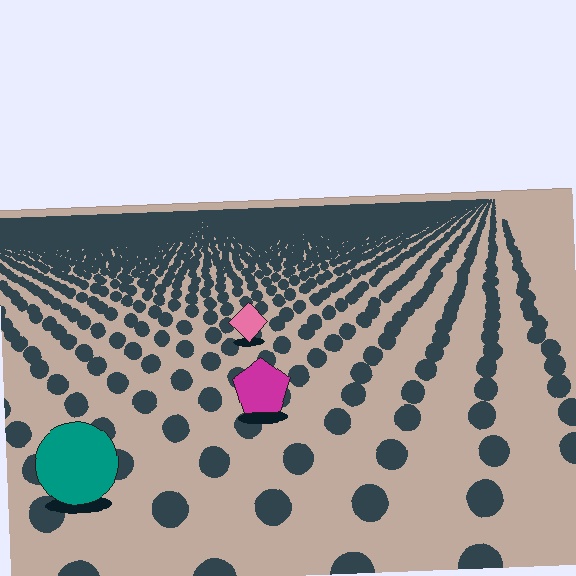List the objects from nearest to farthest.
From nearest to farthest: the teal circle, the magenta pentagon, the pink diamond.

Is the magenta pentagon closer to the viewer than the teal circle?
No. The teal circle is closer — you can tell from the texture gradient: the ground texture is coarser near it.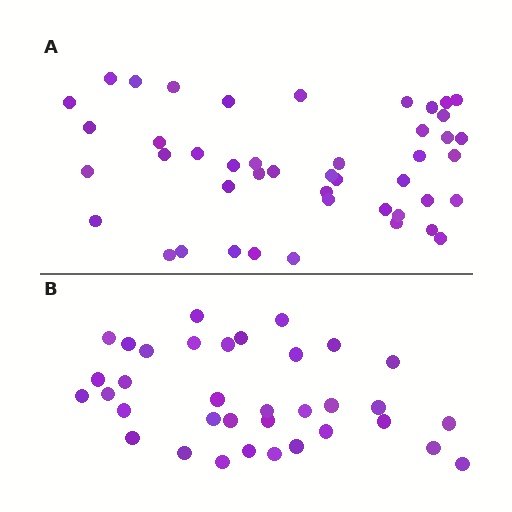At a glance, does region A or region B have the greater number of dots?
Region A (the top region) has more dots.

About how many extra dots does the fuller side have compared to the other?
Region A has roughly 10 or so more dots than region B.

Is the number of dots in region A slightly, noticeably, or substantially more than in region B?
Region A has noticeably more, but not dramatically so. The ratio is roughly 1.3 to 1.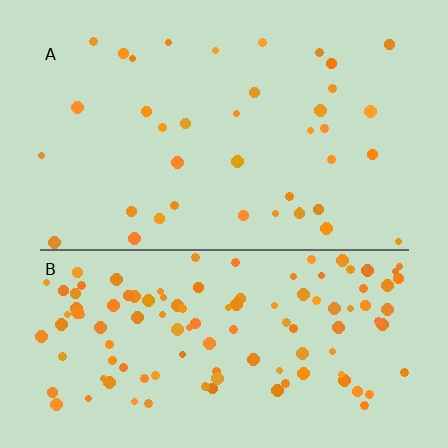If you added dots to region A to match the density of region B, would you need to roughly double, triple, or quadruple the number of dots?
Approximately triple.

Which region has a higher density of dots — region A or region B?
B (the bottom).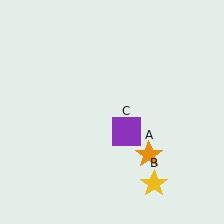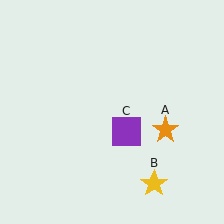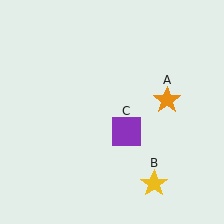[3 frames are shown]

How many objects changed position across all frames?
1 object changed position: orange star (object A).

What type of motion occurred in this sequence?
The orange star (object A) rotated counterclockwise around the center of the scene.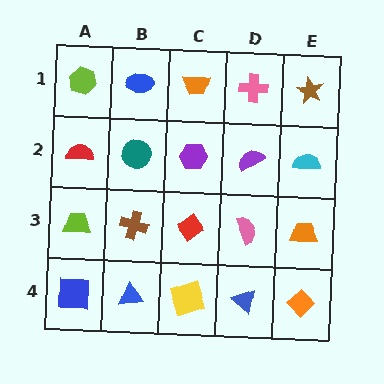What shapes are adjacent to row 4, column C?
A red diamond (row 3, column C), a blue triangle (row 4, column B), a blue triangle (row 4, column D).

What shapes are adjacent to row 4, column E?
An orange trapezoid (row 3, column E), a blue triangle (row 4, column D).